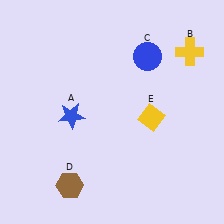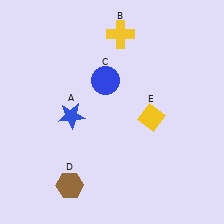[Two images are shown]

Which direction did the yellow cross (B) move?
The yellow cross (B) moved left.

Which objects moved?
The objects that moved are: the yellow cross (B), the blue circle (C).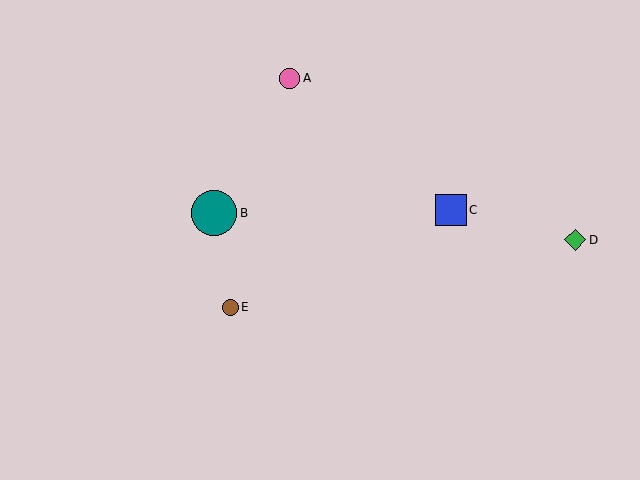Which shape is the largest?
The teal circle (labeled B) is the largest.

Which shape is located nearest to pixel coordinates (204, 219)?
The teal circle (labeled B) at (214, 213) is nearest to that location.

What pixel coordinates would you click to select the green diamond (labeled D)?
Click at (575, 240) to select the green diamond D.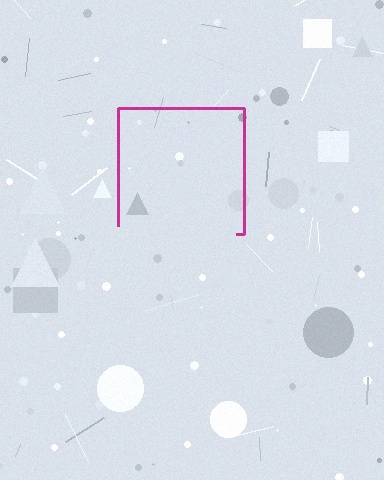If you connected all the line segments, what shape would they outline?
They would outline a square.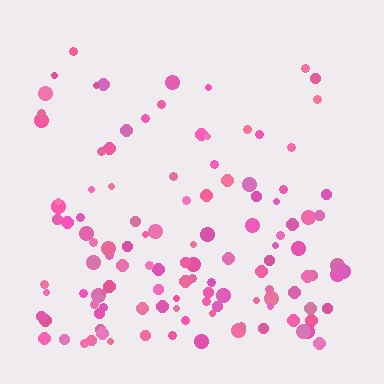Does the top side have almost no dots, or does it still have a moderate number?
Still a moderate number, just noticeably fewer than the bottom.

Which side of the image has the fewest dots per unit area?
The top.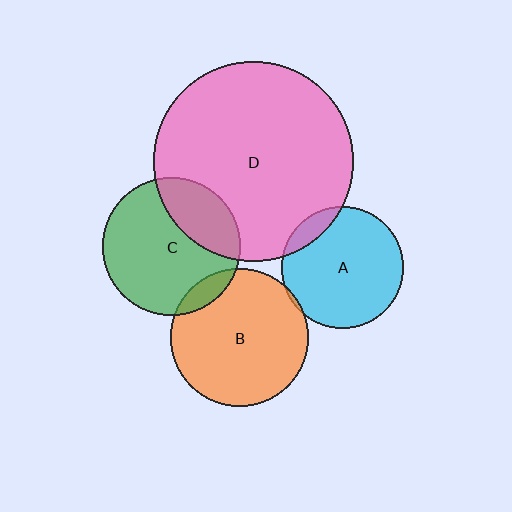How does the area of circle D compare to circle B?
Approximately 2.1 times.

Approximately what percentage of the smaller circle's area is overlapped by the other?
Approximately 5%.